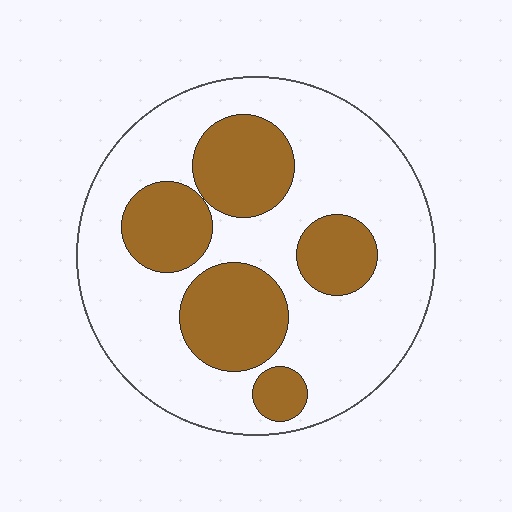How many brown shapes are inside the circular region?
5.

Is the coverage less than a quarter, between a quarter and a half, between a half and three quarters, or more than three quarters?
Between a quarter and a half.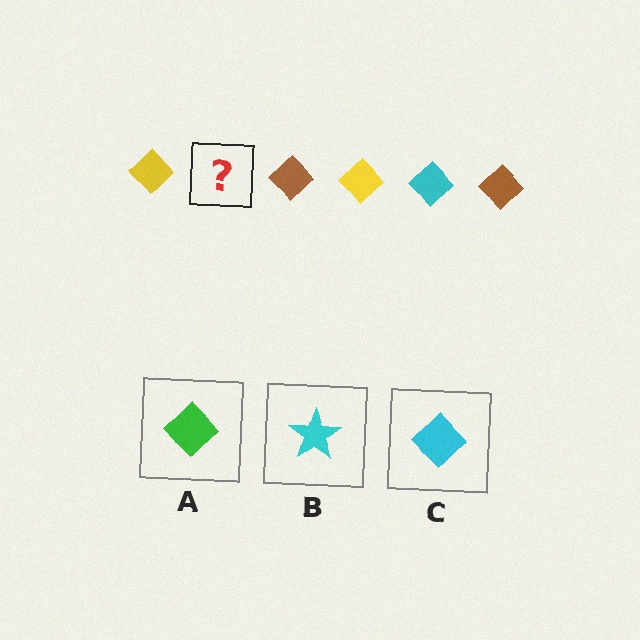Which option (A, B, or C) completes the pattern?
C.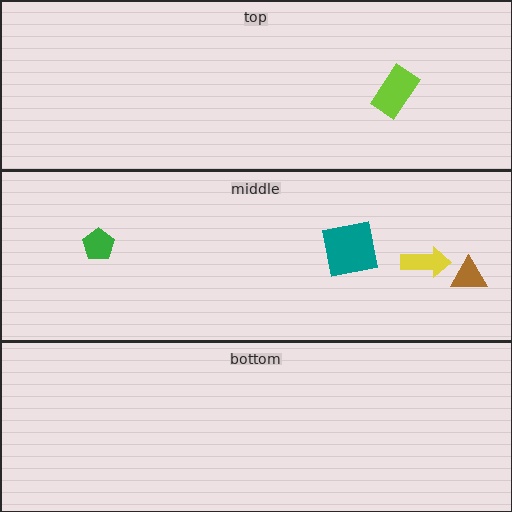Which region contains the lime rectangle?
The top region.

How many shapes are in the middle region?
4.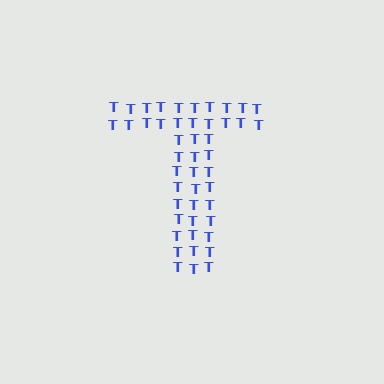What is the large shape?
The large shape is the letter T.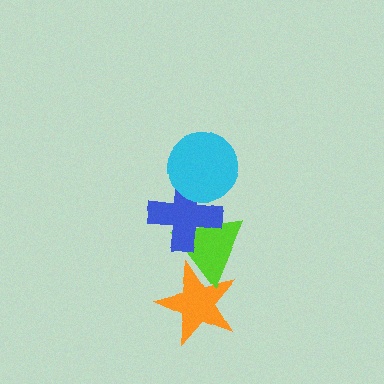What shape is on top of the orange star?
The lime triangle is on top of the orange star.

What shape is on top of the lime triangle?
The blue cross is on top of the lime triangle.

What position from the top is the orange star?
The orange star is 4th from the top.